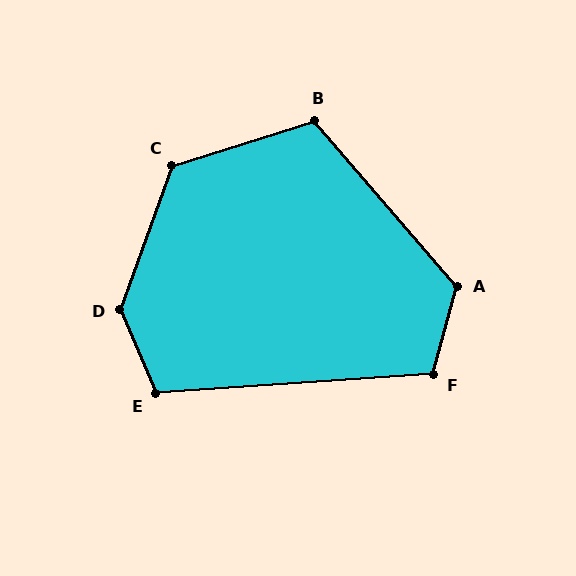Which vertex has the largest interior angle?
D, at approximately 138 degrees.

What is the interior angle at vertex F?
Approximately 109 degrees (obtuse).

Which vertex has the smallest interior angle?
E, at approximately 109 degrees.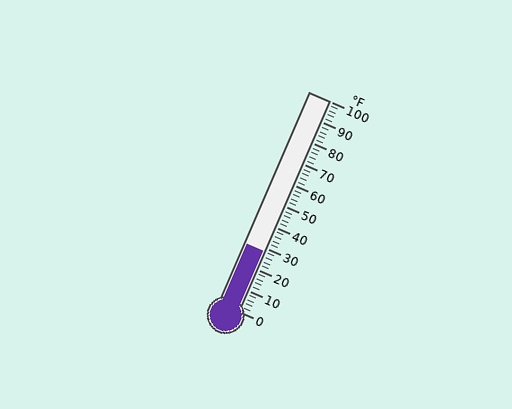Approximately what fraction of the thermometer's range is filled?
The thermometer is filled to approximately 30% of its range.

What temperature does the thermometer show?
The thermometer shows approximately 28°F.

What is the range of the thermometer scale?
The thermometer scale ranges from 0°F to 100°F.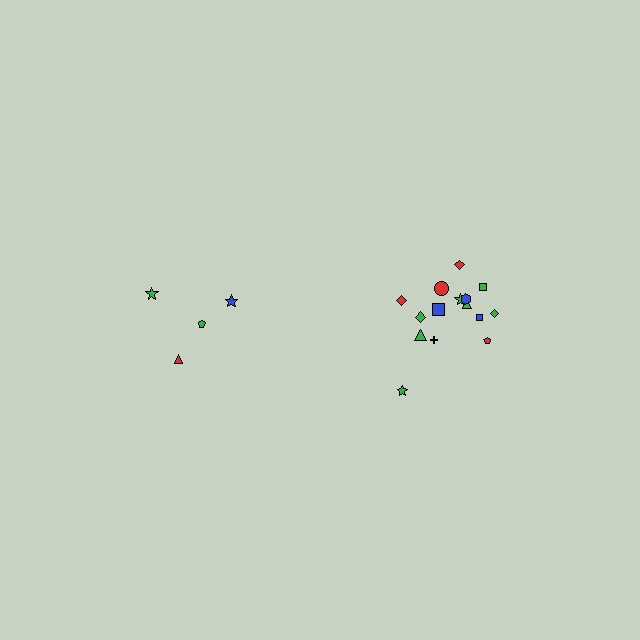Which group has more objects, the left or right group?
The right group.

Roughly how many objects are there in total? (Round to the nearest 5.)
Roughly 20 objects in total.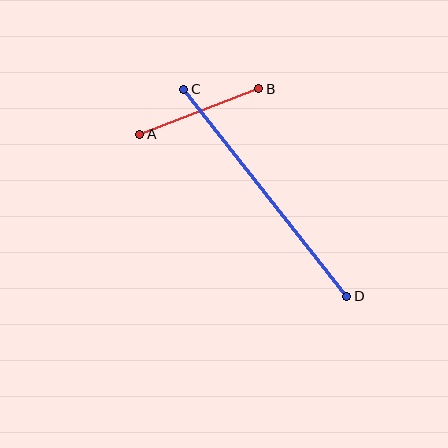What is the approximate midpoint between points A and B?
The midpoint is at approximately (199, 111) pixels.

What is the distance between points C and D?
The distance is approximately 264 pixels.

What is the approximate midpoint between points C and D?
The midpoint is at approximately (265, 193) pixels.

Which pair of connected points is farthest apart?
Points C and D are farthest apart.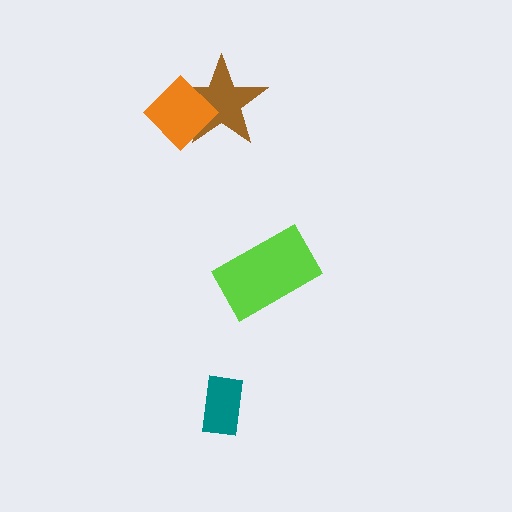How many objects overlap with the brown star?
1 object overlaps with the brown star.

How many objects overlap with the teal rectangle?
0 objects overlap with the teal rectangle.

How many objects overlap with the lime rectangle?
0 objects overlap with the lime rectangle.